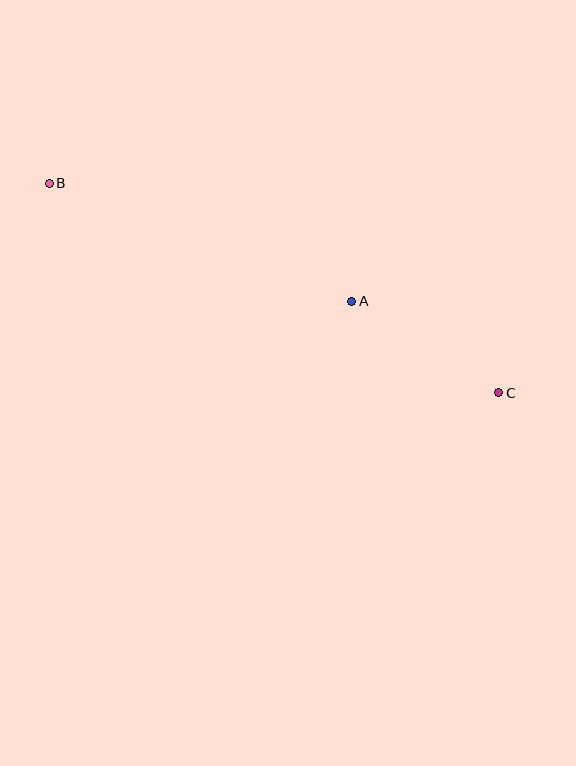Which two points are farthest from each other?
Points B and C are farthest from each other.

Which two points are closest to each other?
Points A and C are closest to each other.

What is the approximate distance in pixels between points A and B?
The distance between A and B is approximately 324 pixels.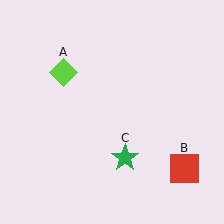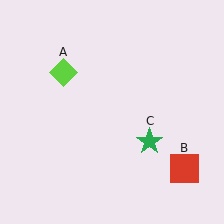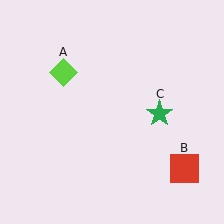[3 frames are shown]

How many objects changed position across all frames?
1 object changed position: green star (object C).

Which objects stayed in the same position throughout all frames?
Lime diamond (object A) and red square (object B) remained stationary.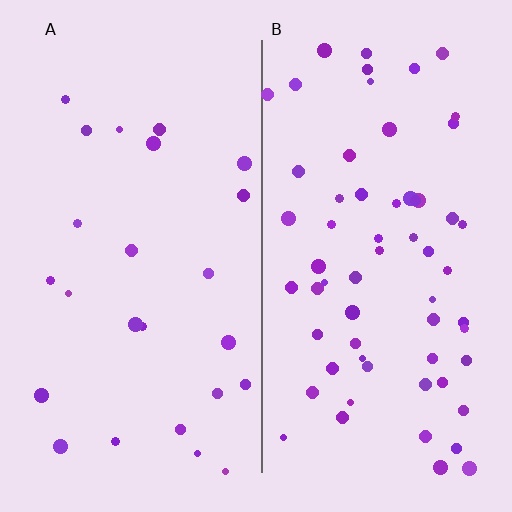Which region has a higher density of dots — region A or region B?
B (the right).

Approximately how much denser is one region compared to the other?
Approximately 2.6× — region B over region A.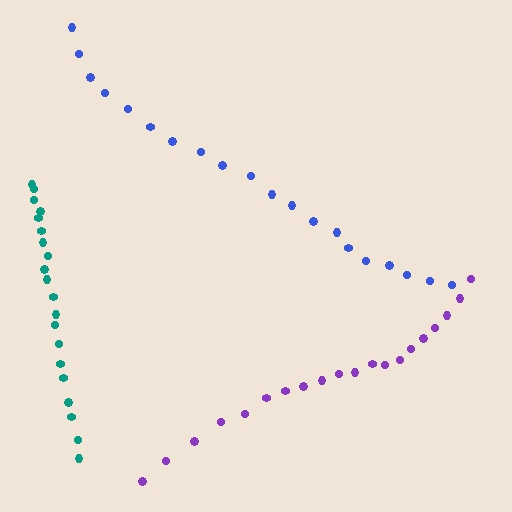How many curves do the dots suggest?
There are 3 distinct paths.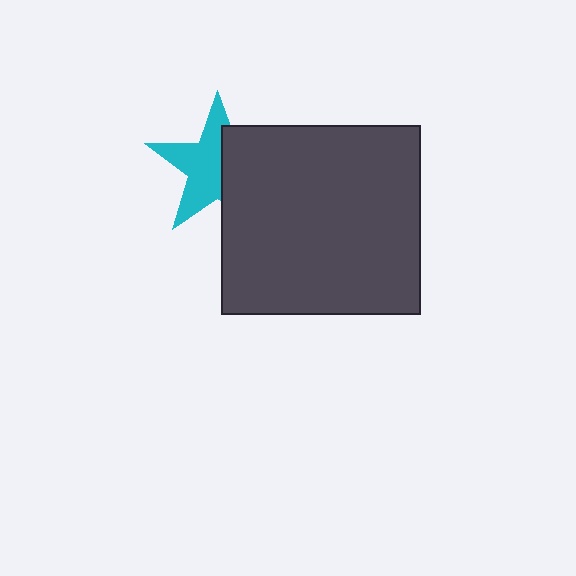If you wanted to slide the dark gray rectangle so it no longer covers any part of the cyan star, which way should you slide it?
Slide it right — that is the most direct way to separate the two shapes.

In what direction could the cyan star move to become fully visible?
The cyan star could move left. That would shift it out from behind the dark gray rectangle entirely.